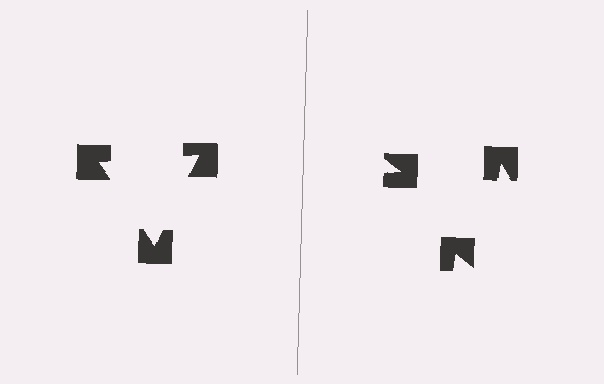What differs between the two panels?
The notched squares are positioned identically on both sides; only the wedge orientations differ. On the left they align to a triangle; on the right they are misaligned.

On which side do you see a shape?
An illusory triangle appears on the left side. On the right side the wedge cuts are rotated, so no coherent shape forms.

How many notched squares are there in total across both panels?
6 — 3 on each side.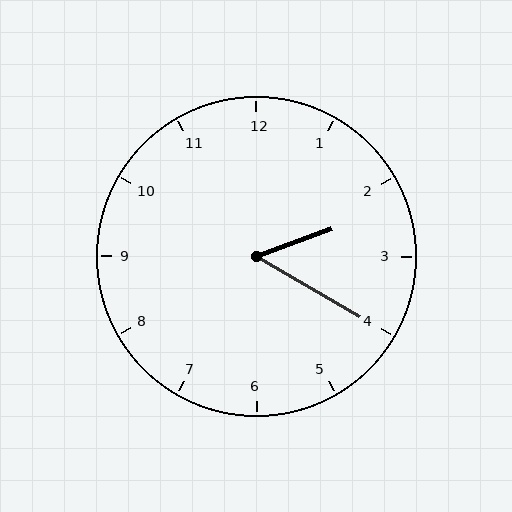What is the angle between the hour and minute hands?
Approximately 50 degrees.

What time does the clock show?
2:20.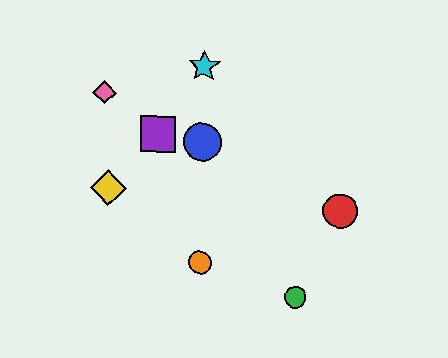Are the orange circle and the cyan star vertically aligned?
Yes, both are at x≈200.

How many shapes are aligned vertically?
3 shapes (the blue circle, the orange circle, the cyan star) are aligned vertically.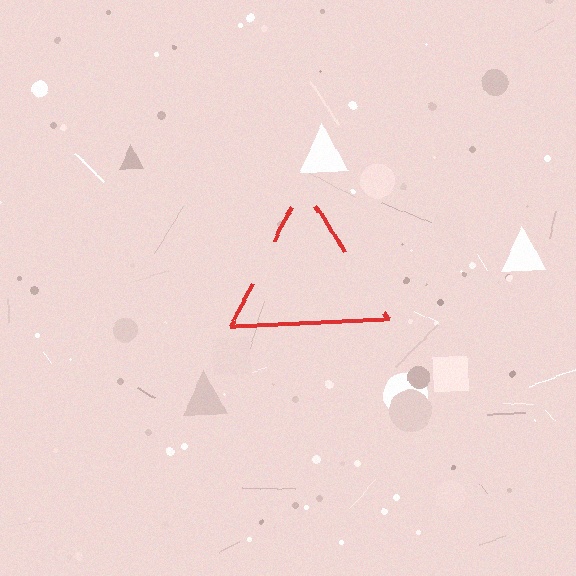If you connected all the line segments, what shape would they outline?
They would outline a triangle.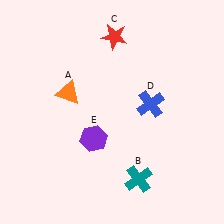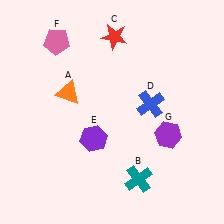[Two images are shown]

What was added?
A pink pentagon (F), a purple hexagon (G) were added in Image 2.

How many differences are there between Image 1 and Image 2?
There are 2 differences between the two images.